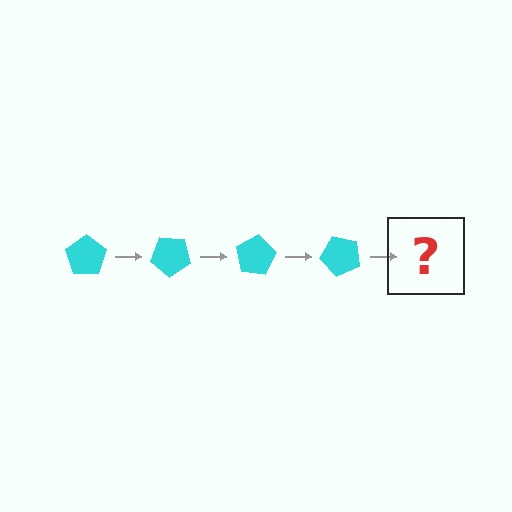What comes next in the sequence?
The next element should be a cyan pentagon rotated 160 degrees.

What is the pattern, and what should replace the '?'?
The pattern is that the pentagon rotates 40 degrees each step. The '?' should be a cyan pentagon rotated 160 degrees.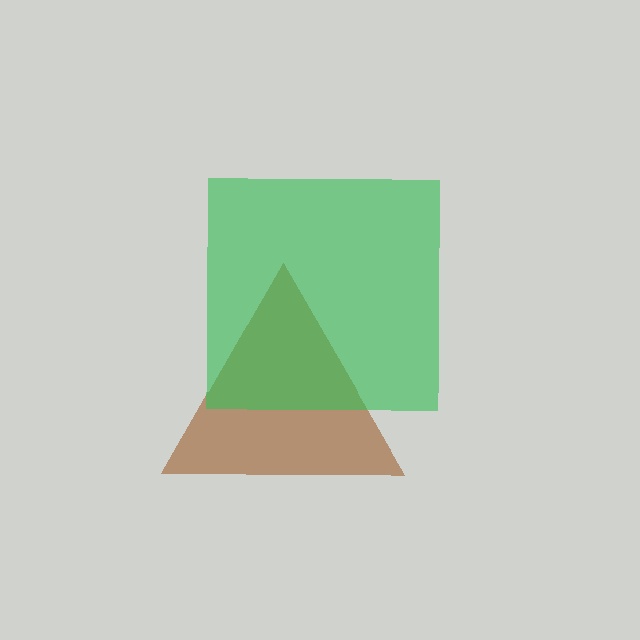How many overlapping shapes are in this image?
There are 2 overlapping shapes in the image.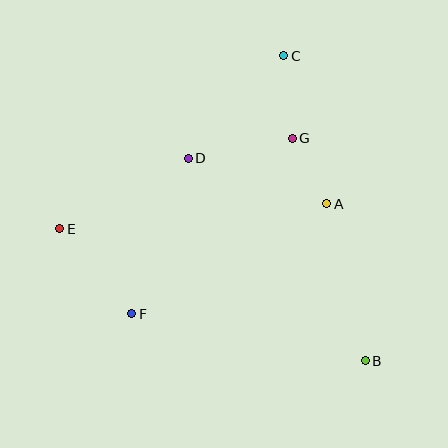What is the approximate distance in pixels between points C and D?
The distance between C and D is approximately 140 pixels.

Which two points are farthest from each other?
Points B and E are farthest from each other.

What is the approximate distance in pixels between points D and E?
The distance between D and E is approximately 146 pixels.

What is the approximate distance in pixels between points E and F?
The distance between E and F is approximately 112 pixels.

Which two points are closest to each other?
Points A and G are closest to each other.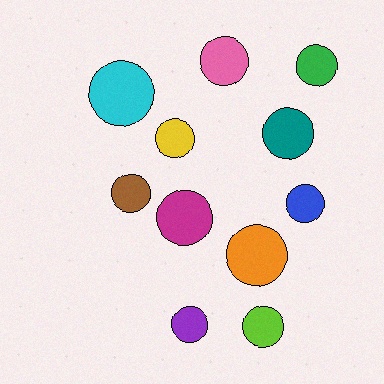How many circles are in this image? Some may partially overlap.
There are 11 circles.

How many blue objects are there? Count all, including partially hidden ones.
There is 1 blue object.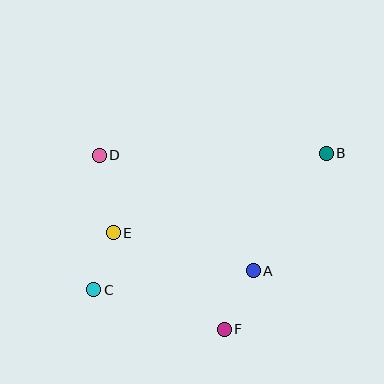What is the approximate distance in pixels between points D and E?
The distance between D and E is approximately 79 pixels.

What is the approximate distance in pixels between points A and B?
The distance between A and B is approximately 138 pixels.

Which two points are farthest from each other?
Points B and C are farthest from each other.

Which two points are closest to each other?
Points C and E are closest to each other.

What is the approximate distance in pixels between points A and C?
The distance between A and C is approximately 161 pixels.